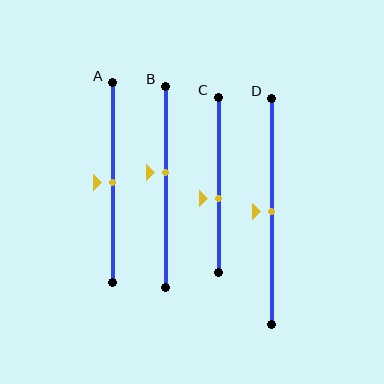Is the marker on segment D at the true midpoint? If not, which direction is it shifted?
Yes, the marker on segment D is at the true midpoint.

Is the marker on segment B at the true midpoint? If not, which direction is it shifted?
No, the marker on segment B is shifted upward by about 7% of the segment length.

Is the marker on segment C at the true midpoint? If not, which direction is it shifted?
No, the marker on segment C is shifted downward by about 8% of the segment length.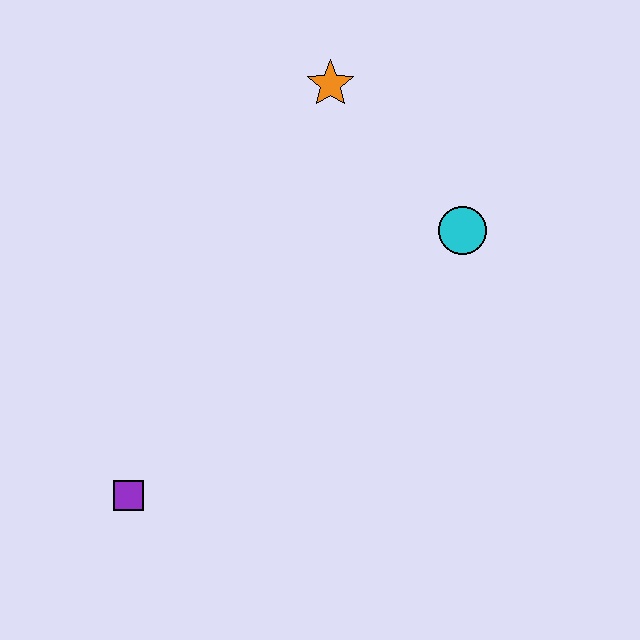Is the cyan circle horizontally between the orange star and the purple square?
No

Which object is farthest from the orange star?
The purple square is farthest from the orange star.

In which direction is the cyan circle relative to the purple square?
The cyan circle is to the right of the purple square.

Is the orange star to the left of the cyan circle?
Yes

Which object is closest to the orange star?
The cyan circle is closest to the orange star.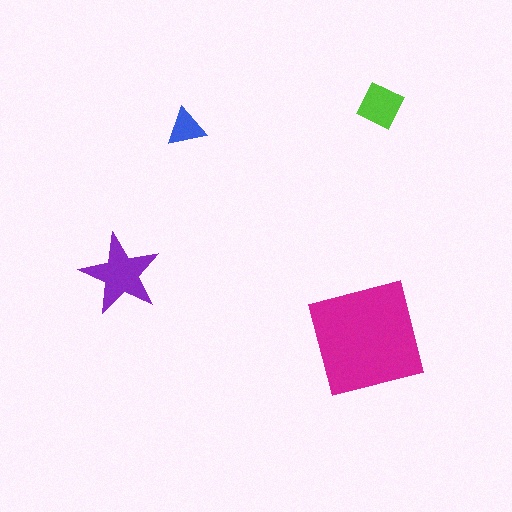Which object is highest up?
The lime diamond is topmost.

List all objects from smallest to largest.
The blue triangle, the lime diamond, the purple star, the magenta square.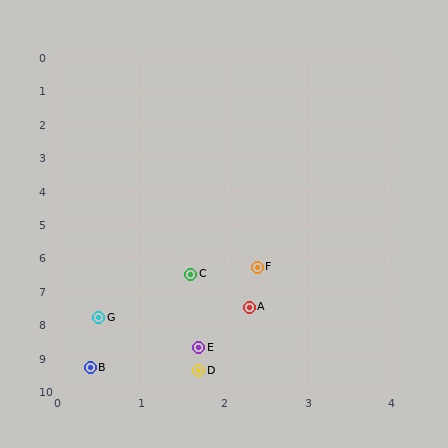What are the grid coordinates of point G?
Point G is at approximately (0.5, 7.8).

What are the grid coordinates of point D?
Point D is at approximately (1.7, 9.4).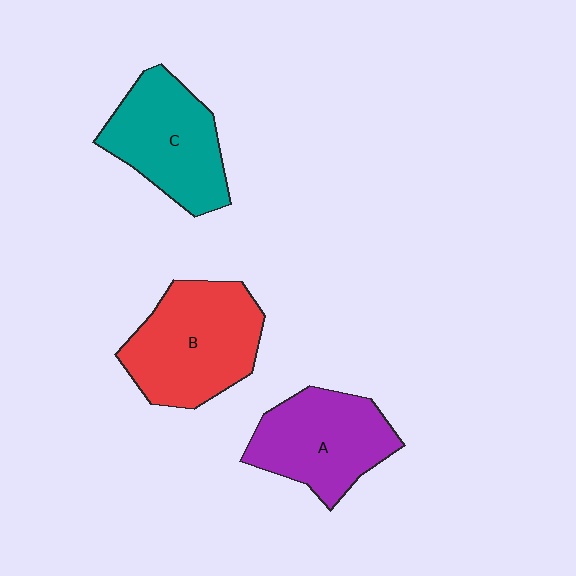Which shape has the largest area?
Shape B (red).